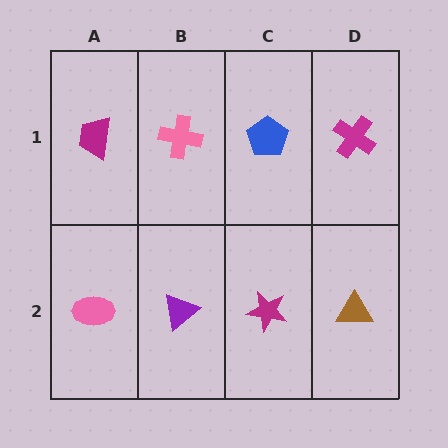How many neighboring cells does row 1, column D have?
2.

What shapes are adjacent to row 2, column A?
A magenta trapezoid (row 1, column A), a purple triangle (row 2, column B).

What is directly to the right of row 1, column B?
A blue pentagon.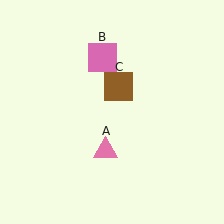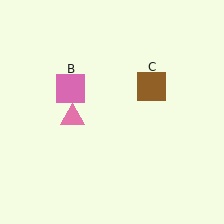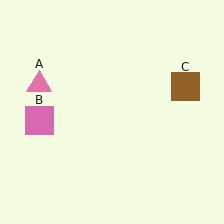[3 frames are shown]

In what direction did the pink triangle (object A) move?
The pink triangle (object A) moved up and to the left.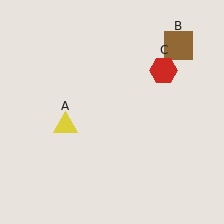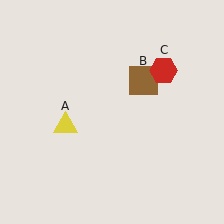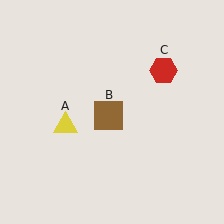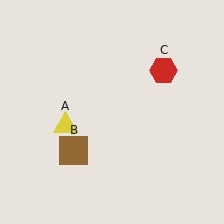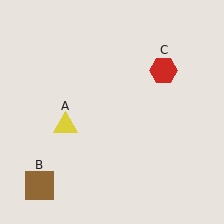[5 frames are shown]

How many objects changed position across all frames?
1 object changed position: brown square (object B).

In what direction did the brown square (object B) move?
The brown square (object B) moved down and to the left.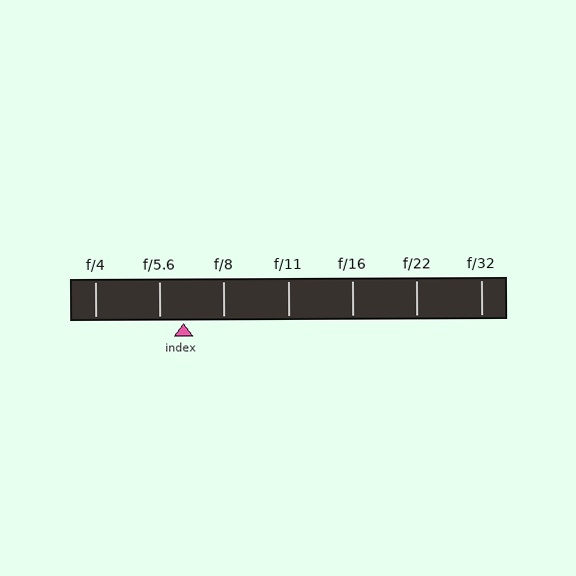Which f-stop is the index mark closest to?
The index mark is closest to f/5.6.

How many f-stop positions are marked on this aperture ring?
There are 7 f-stop positions marked.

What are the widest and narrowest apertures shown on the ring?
The widest aperture shown is f/4 and the narrowest is f/32.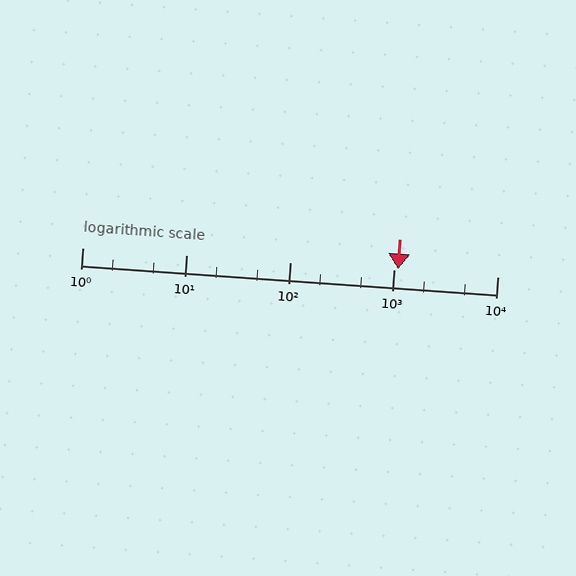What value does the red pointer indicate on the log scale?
The pointer indicates approximately 1100.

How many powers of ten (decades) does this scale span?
The scale spans 4 decades, from 1 to 10000.